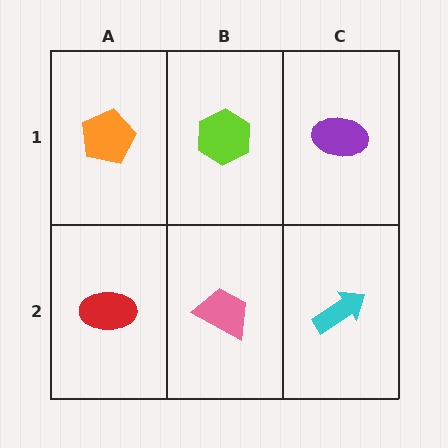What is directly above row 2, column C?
A purple ellipse.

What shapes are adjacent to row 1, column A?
A red ellipse (row 2, column A), a lime hexagon (row 1, column B).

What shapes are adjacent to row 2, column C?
A purple ellipse (row 1, column C), a pink trapezoid (row 2, column B).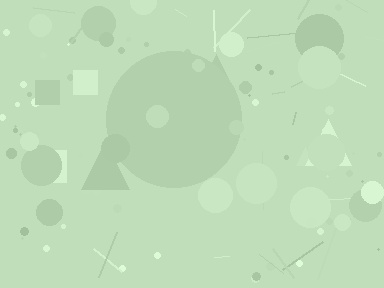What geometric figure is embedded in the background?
A circle is embedded in the background.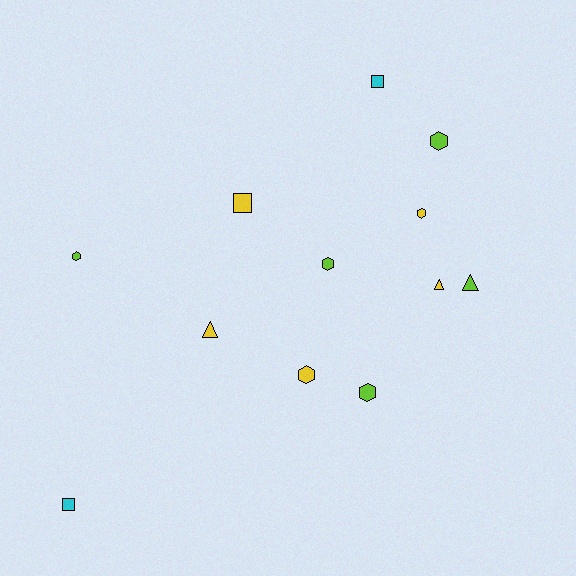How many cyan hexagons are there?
There are no cyan hexagons.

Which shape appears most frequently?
Hexagon, with 6 objects.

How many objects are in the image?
There are 12 objects.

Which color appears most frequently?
Yellow, with 5 objects.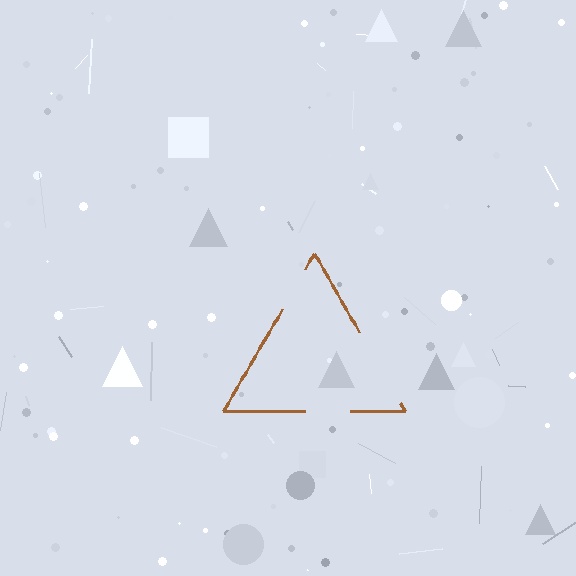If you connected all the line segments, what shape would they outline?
They would outline a triangle.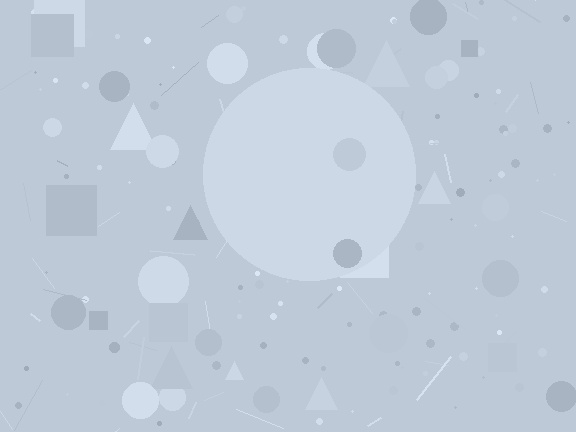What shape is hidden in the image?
A circle is hidden in the image.